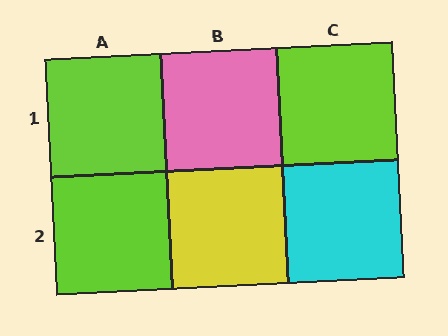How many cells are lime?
3 cells are lime.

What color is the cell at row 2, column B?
Yellow.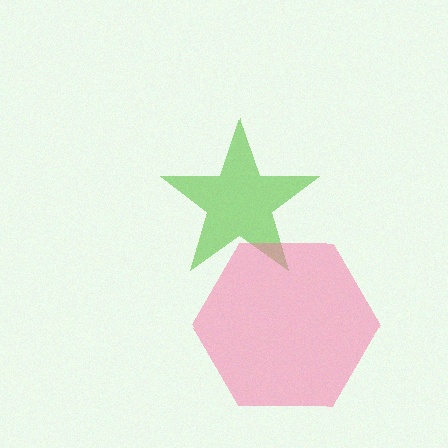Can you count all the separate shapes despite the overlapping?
Yes, there are 2 separate shapes.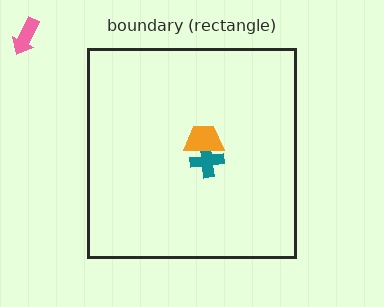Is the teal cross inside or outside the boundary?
Inside.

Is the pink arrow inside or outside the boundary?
Outside.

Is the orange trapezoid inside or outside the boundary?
Inside.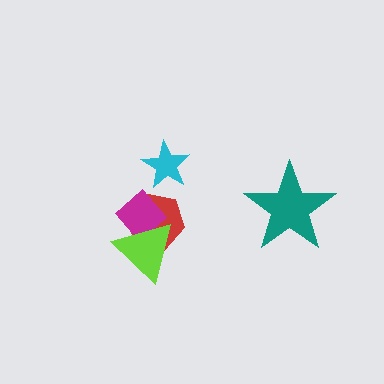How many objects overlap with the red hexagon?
2 objects overlap with the red hexagon.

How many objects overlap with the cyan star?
0 objects overlap with the cyan star.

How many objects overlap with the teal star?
0 objects overlap with the teal star.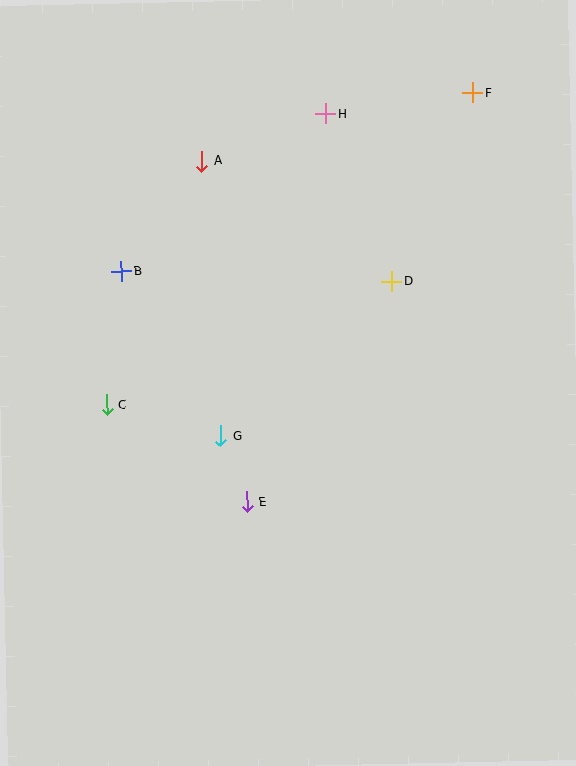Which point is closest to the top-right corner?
Point F is closest to the top-right corner.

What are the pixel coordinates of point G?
Point G is at (221, 436).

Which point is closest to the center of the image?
Point G at (221, 436) is closest to the center.